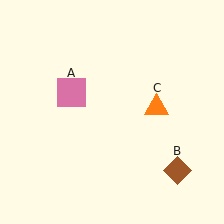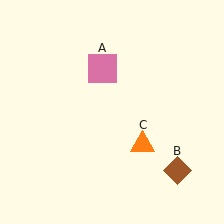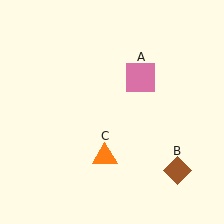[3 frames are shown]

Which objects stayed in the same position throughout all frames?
Brown diamond (object B) remained stationary.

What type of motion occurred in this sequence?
The pink square (object A), orange triangle (object C) rotated clockwise around the center of the scene.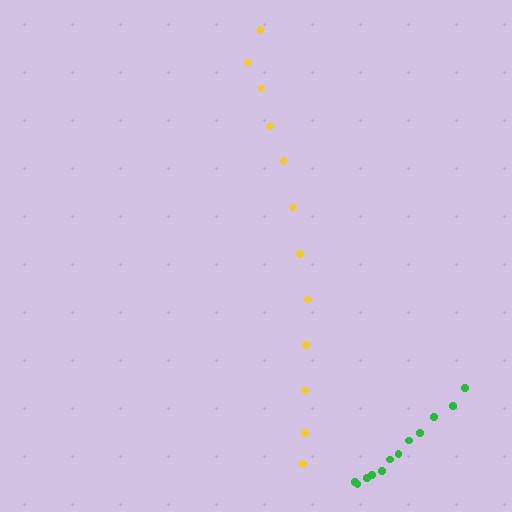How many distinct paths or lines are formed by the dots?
There are 2 distinct paths.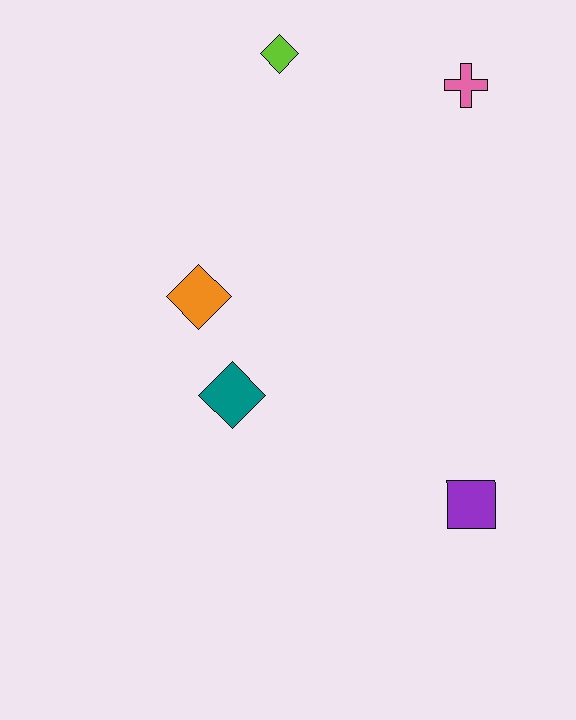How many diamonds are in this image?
There are 3 diamonds.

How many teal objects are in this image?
There is 1 teal object.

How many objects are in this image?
There are 5 objects.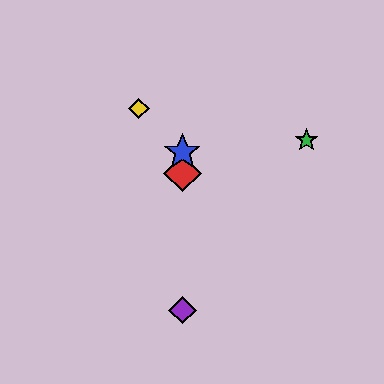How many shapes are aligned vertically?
3 shapes (the red diamond, the blue star, the purple diamond) are aligned vertically.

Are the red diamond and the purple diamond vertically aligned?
Yes, both are at x≈182.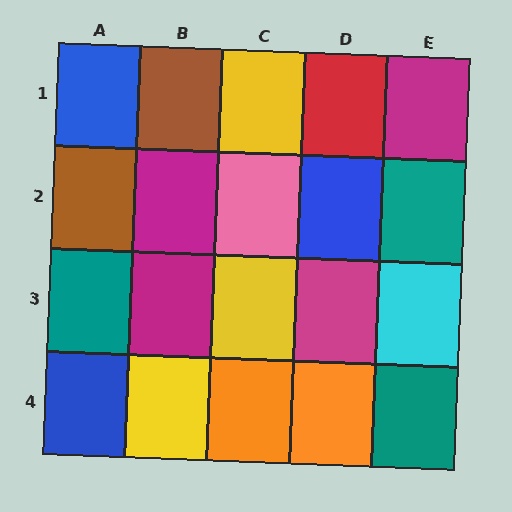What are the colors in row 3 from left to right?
Teal, magenta, yellow, magenta, cyan.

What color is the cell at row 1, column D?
Red.